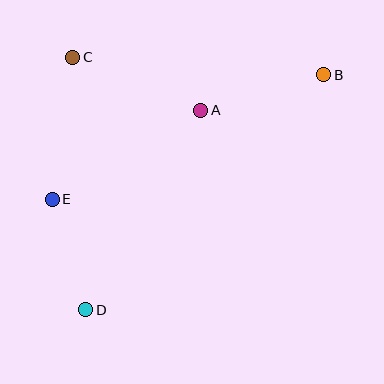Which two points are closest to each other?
Points D and E are closest to each other.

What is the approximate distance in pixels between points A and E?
The distance between A and E is approximately 173 pixels.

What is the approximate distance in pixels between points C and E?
The distance between C and E is approximately 144 pixels.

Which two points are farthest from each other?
Points B and D are farthest from each other.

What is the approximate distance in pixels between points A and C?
The distance between A and C is approximately 139 pixels.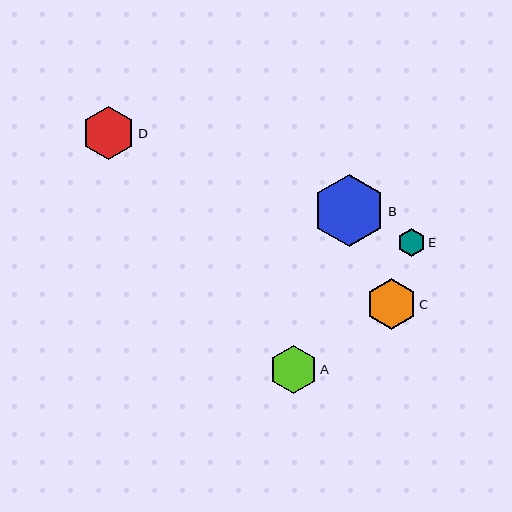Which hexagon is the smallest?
Hexagon E is the smallest with a size of approximately 27 pixels.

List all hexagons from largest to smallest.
From largest to smallest: B, D, C, A, E.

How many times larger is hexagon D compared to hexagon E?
Hexagon D is approximately 1.9 times the size of hexagon E.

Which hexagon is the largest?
Hexagon B is the largest with a size of approximately 72 pixels.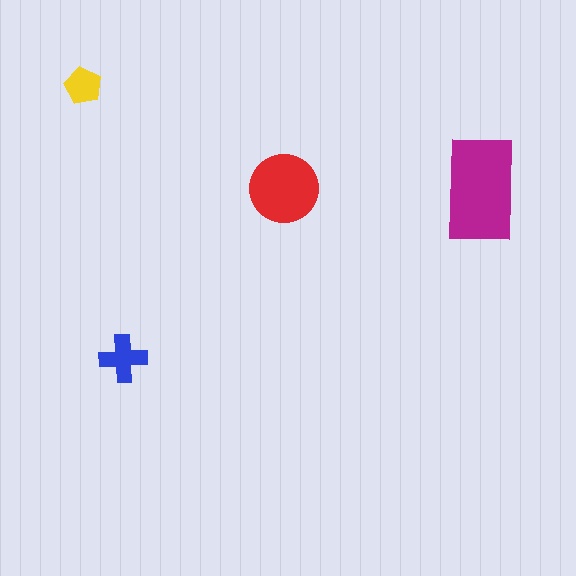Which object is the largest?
The magenta rectangle.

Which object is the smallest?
The yellow pentagon.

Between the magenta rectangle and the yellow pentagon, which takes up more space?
The magenta rectangle.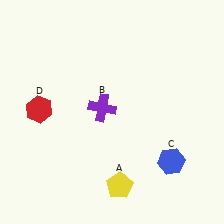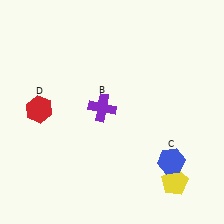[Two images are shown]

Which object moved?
The yellow pentagon (A) moved right.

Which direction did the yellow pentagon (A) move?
The yellow pentagon (A) moved right.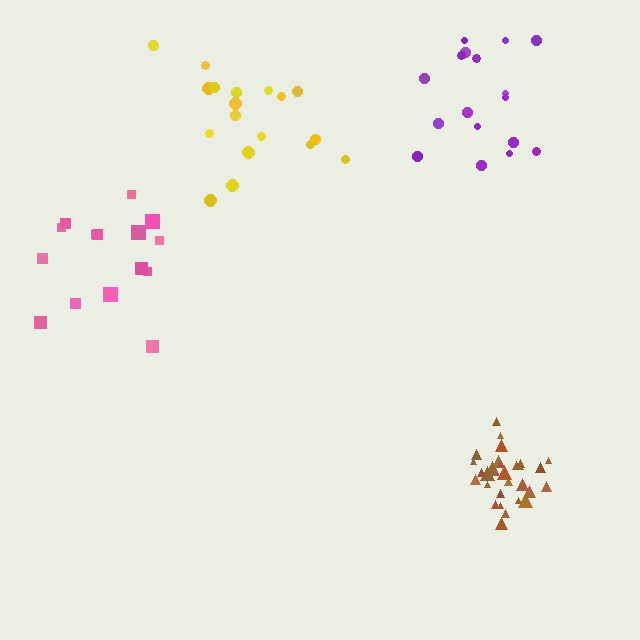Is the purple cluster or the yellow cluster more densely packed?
Yellow.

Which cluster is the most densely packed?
Brown.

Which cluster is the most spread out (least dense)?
Pink.